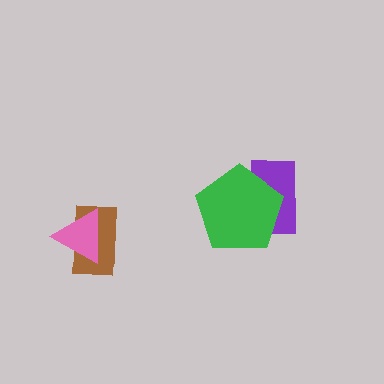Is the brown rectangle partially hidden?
Yes, it is partially covered by another shape.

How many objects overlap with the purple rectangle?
1 object overlaps with the purple rectangle.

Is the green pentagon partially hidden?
No, no other shape covers it.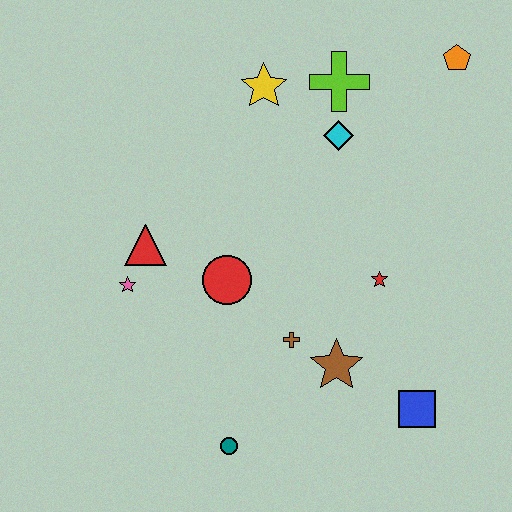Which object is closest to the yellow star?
The lime cross is closest to the yellow star.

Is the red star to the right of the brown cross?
Yes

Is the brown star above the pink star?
No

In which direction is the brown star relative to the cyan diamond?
The brown star is below the cyan diamond.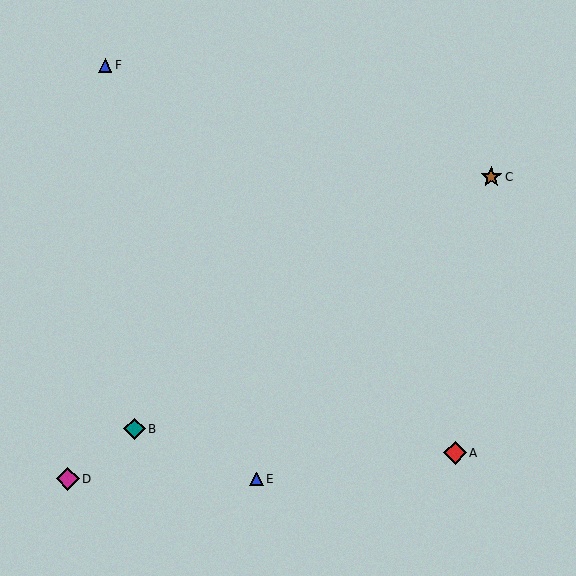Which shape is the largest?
The magenta diamond (labeled D) is the largest.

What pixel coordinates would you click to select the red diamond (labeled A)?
Click at (455, 453) to select the red diamond A.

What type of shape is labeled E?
Shape E is a blue triangle.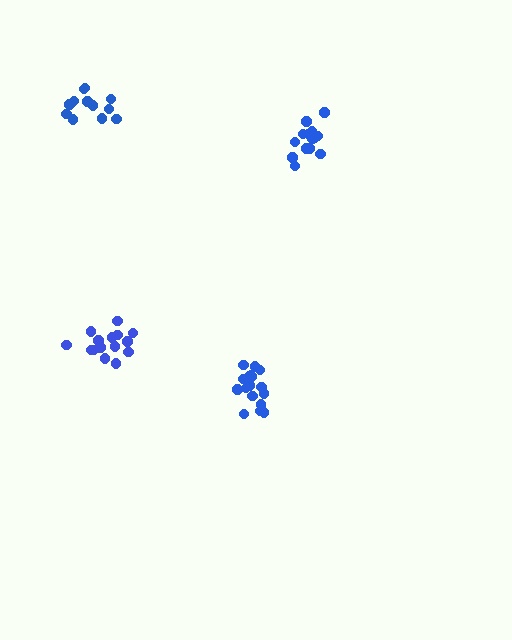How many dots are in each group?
Group 1: 13 dots, Group 2: 14 dots, Group 3: 17 dots, Group 4: 15 dots (59 total).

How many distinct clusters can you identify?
There are 4 distinct clusters.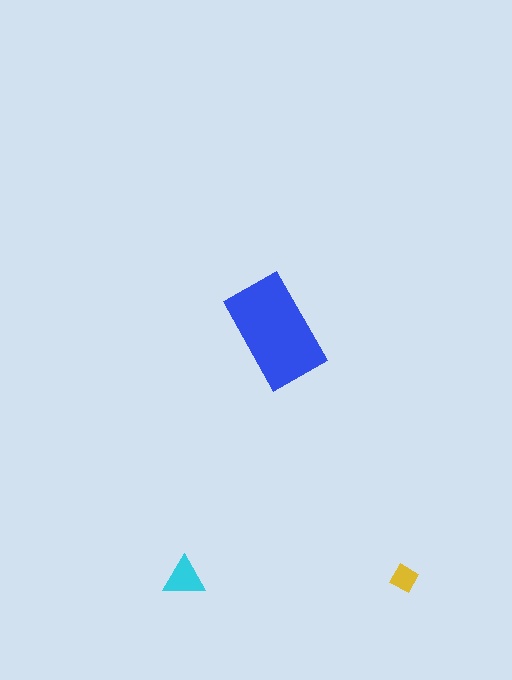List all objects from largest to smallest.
The blue rectangle, the cyan triangle, the yellow diamond.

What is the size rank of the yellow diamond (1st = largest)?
3rd.